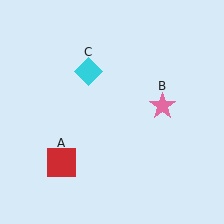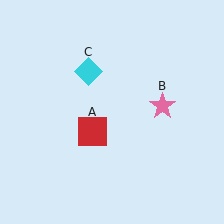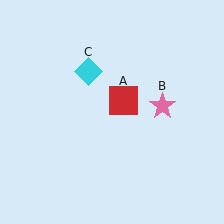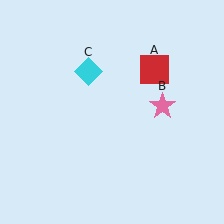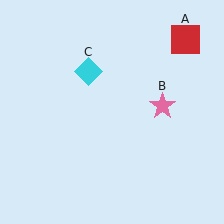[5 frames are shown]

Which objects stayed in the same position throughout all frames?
Pink star (object B) and cyan diamond (object C) remained stationary.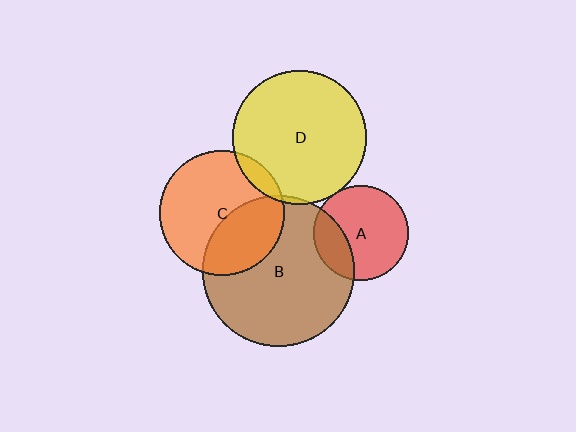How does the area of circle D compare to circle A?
Approximately 2.0 times.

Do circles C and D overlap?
Yes.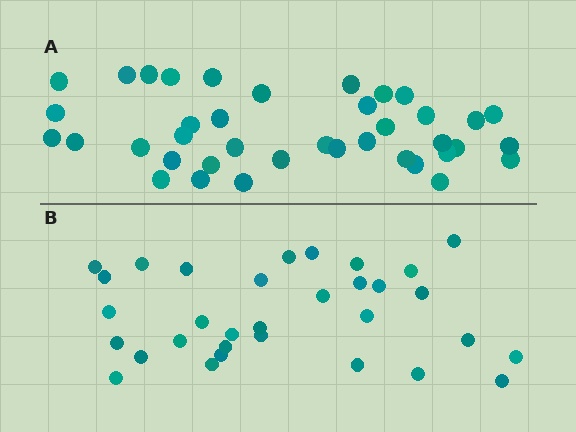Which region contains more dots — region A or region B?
Region A (the top region) has more dots.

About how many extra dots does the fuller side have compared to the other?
Region A has roughly 8 or so more dots than region B.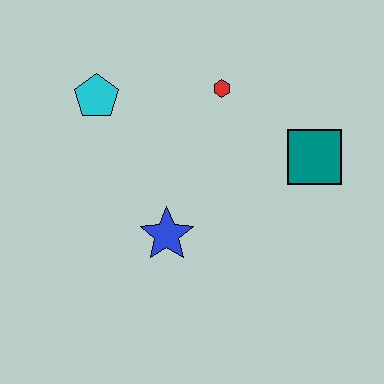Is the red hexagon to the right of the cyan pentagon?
Yes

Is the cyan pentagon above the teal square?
Yes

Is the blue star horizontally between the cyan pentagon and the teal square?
Yes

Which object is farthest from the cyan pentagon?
The teal square is farthest from the cyan pentagon.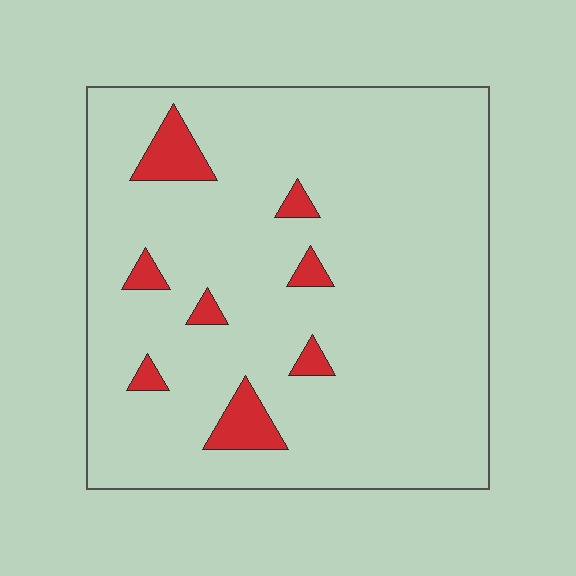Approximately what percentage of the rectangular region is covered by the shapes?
Approximately 10%.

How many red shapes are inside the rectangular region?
8.